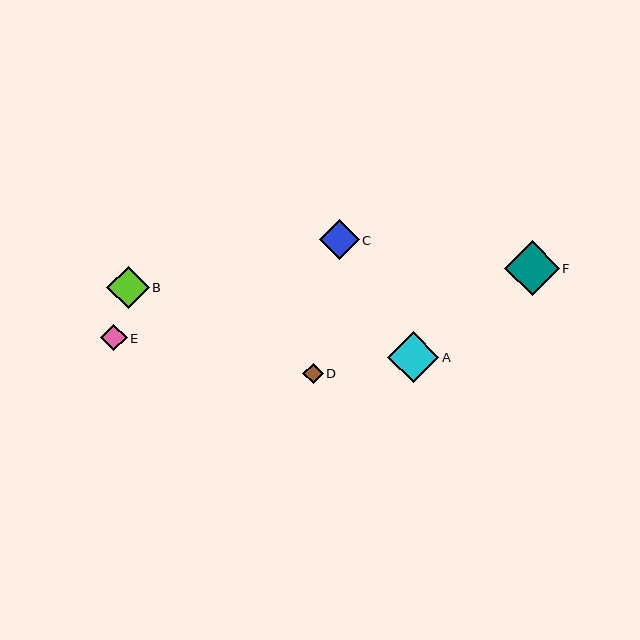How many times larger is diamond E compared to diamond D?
Diamond E is approximately 1.3 times the size of diamond D.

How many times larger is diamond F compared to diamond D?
Diamond F is approximately 2.7 times the size of diamond D.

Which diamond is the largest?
Diamond F is the largest with a size of approximately 54 pixels.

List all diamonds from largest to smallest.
From largest to smallest: F, A, B, C, E, D.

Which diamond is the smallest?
Diamond D is the smallest with a size of approximately 21 pixels.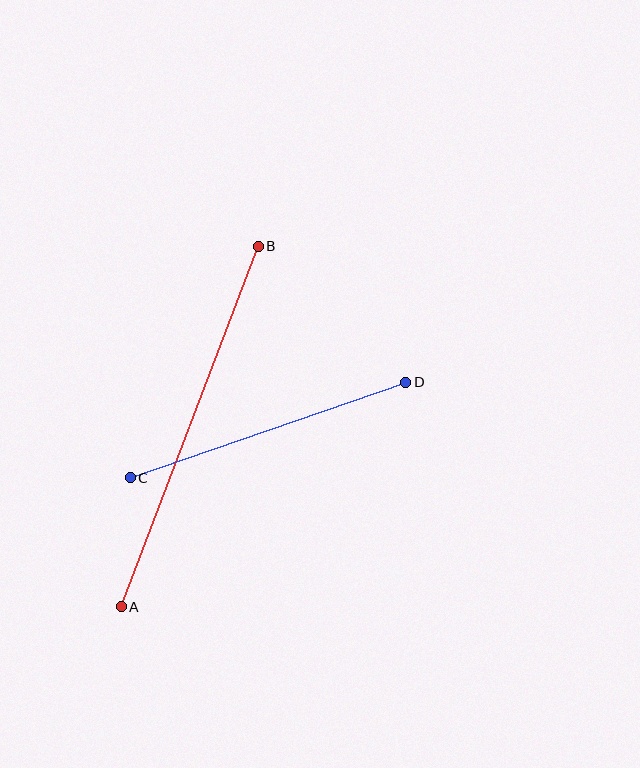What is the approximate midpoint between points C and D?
The midpoint is at approximately (268, 430) pixels.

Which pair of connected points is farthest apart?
Points A and B are farthest apart.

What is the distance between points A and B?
The distance is approximately 385 pixels.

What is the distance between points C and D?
The distance is approximately 292 pixels.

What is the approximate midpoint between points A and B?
The midpoint is at approximately (190, 426) pixels.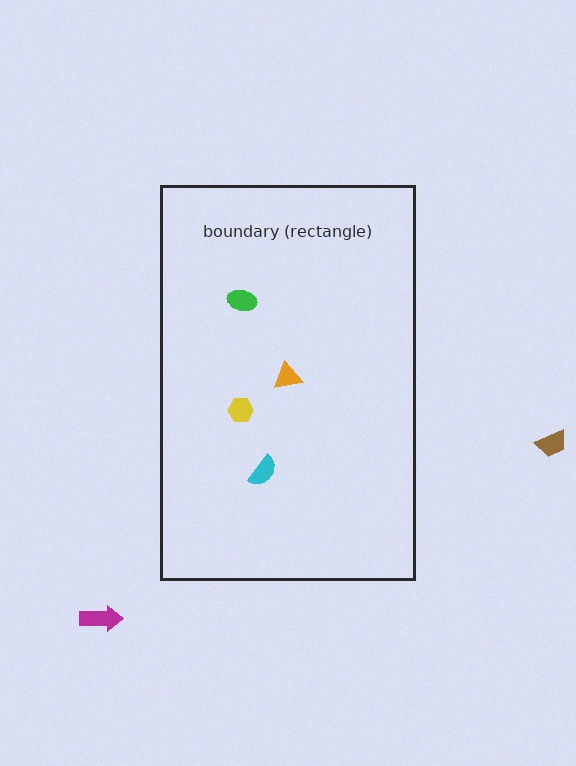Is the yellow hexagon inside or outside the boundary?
Inside.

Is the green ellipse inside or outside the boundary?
Inside.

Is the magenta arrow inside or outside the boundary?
Outside.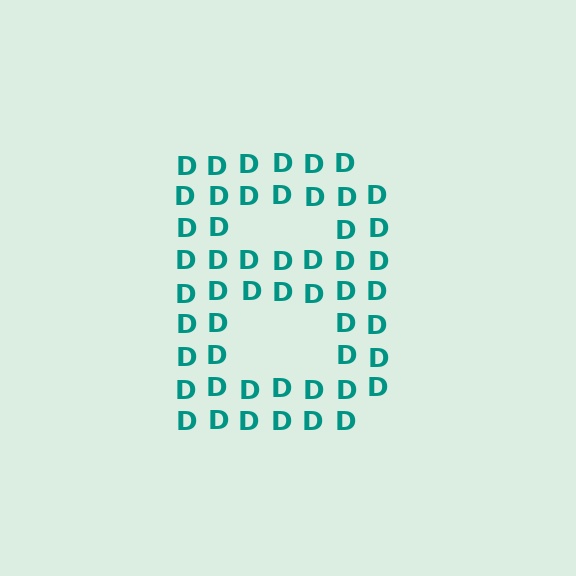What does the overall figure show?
The overall figure shows the letter B.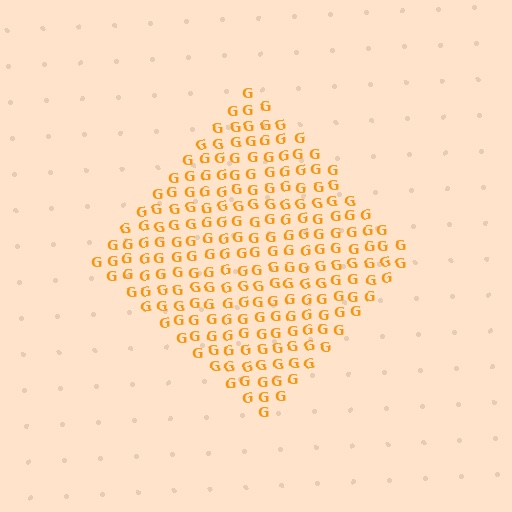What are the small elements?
The small elements are letter G's.